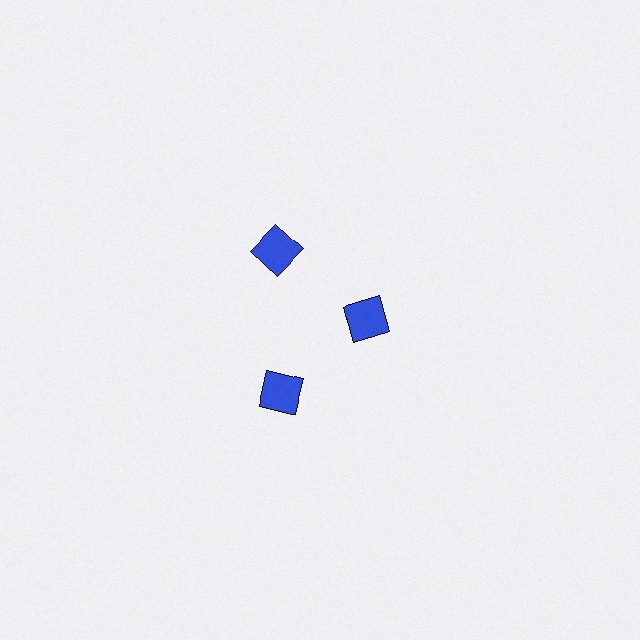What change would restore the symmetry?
The symmetry would be restored by moving it outward, back onto the ring so that all 3 squares sit at equal angles and equal distance from the center.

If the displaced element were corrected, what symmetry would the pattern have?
It would have 3-fold rotational symmetry — the pattern would map onto itself every 120 degrees.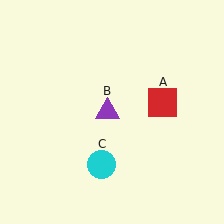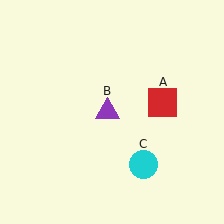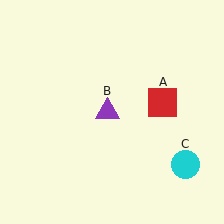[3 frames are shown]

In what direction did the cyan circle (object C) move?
The cyan circle (object C) moved right.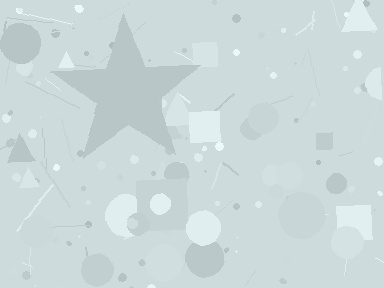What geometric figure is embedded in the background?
A star is embedded in the background.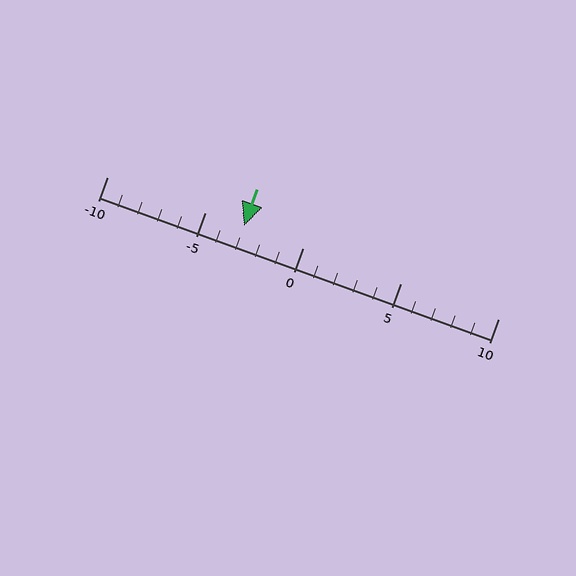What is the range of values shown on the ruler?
The ruler shows values from -10 to 10.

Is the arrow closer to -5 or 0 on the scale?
The arrow is closer to -5.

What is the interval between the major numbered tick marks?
The major tick marks are spaced 5 units apart.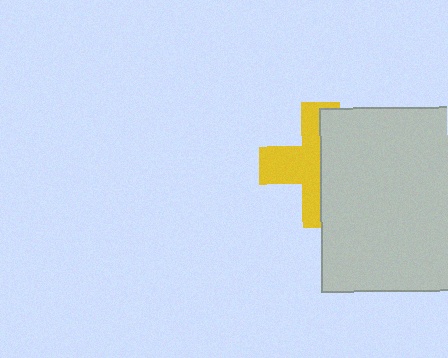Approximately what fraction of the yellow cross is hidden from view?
Roughly 51% of the yellow cross is hidden behind the light gray rectangle.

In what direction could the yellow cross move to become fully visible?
The yellow cross could move left. That would shift it out from behind the light gray rectangle entirely.